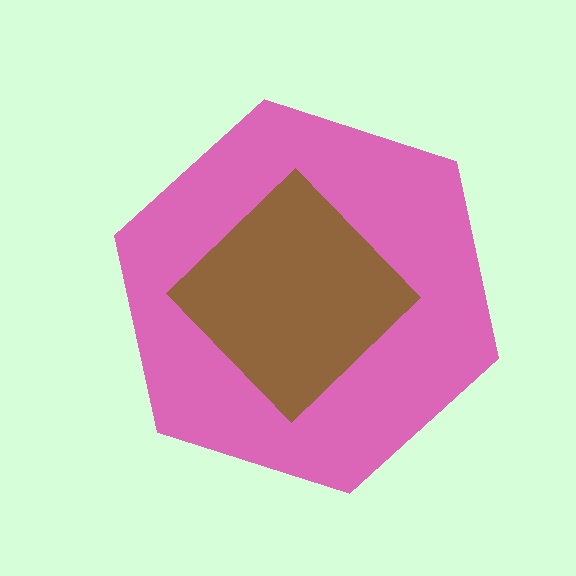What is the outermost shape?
The pink hexagon.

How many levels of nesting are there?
2.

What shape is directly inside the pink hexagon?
The brown diamond.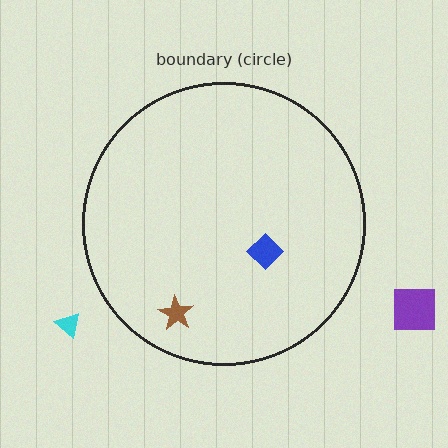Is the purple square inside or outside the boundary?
Outside.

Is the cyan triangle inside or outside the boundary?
Outside.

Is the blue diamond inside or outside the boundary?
Inside.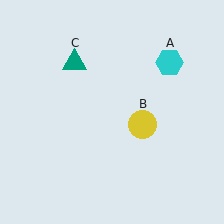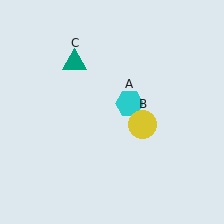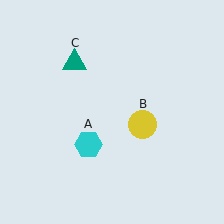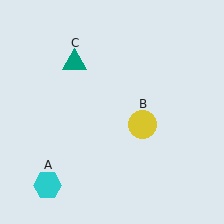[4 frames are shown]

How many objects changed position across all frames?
1 object changed position: cyan hexagon (object A).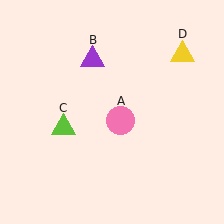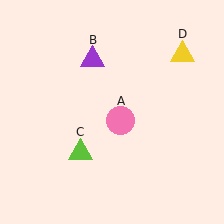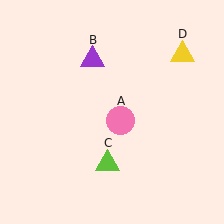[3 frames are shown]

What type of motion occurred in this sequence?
The lime triangle (object C) rotated counterclockwise around the center of the scene.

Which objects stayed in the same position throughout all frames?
Pink circle (object A) and purple triangle (object B) and yellow triangle (object D) remained stationary.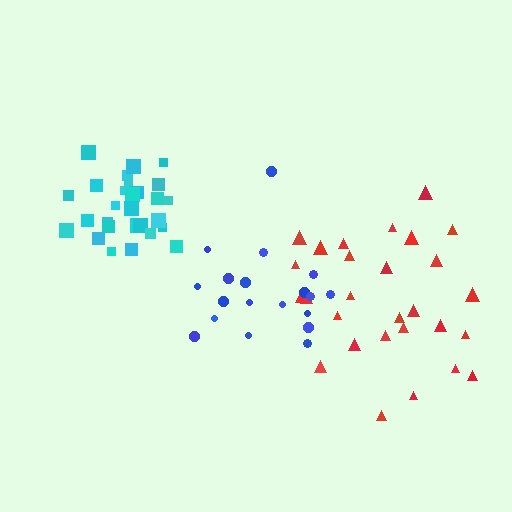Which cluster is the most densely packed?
Cyan.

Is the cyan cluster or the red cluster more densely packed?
Cyan.